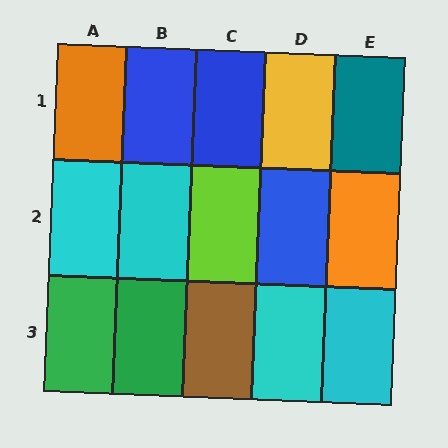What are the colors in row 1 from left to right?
Orange, blue, blue, yellow, teal.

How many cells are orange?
2 cells are orange.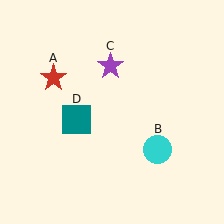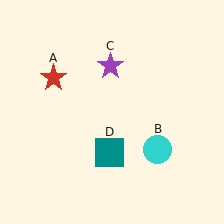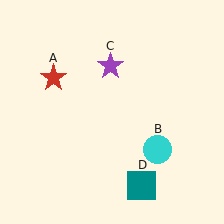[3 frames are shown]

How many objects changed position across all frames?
1 object changed position: teal square (object D).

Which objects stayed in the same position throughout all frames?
Red star (object A) and cyan circle (object B) and purple star (object C) remained stationary.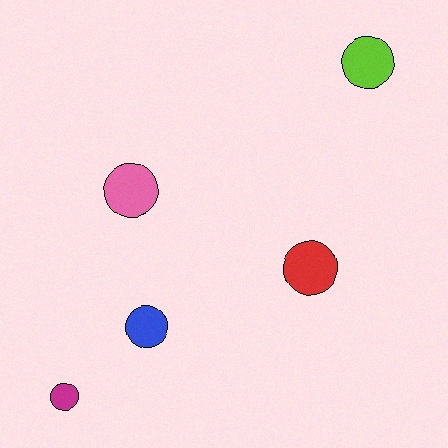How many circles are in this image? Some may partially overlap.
There are 5 circles.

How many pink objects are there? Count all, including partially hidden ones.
There is 1 pink object.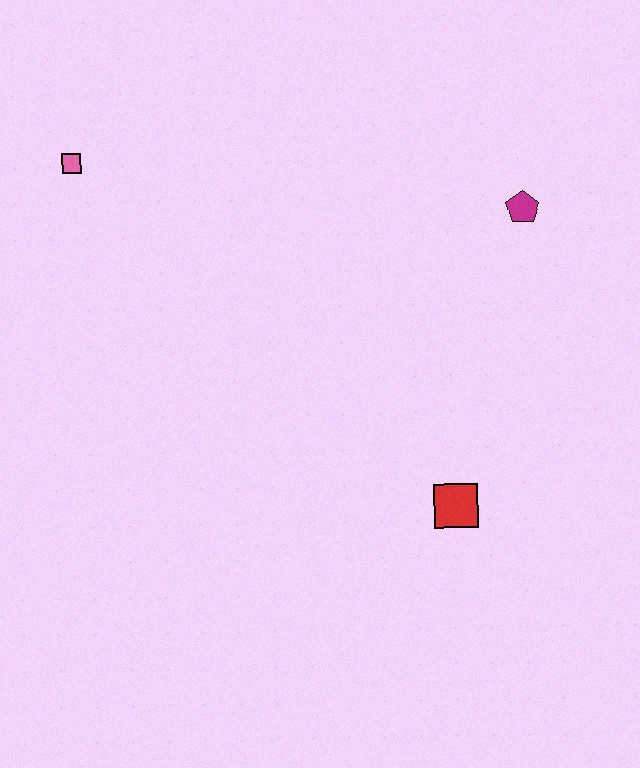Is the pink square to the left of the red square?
Yes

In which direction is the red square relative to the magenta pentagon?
The red square is below the magenta pentagon.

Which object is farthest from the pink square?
The red square is farthest from the pink square.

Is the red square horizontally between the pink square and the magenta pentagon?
Yes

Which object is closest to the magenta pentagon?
The red square is closest to the magenta pentagon.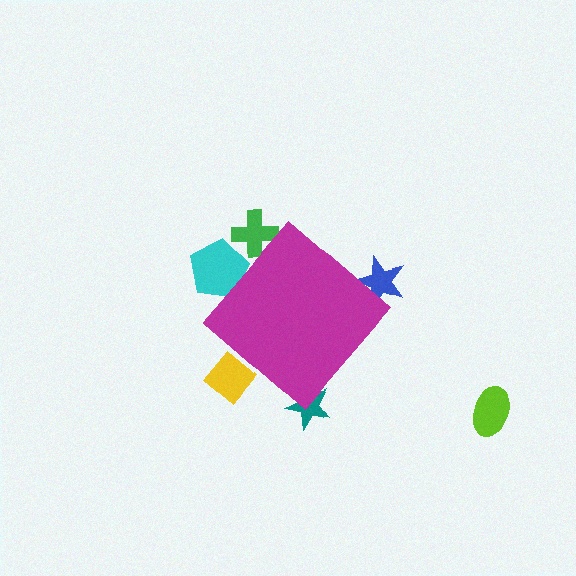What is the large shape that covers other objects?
A magenta diamond.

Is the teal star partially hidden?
Yes, the teal star is partially hidden behind the magenta diamond.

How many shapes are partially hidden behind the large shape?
5 shapes are partially hidden.